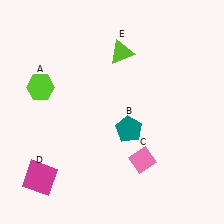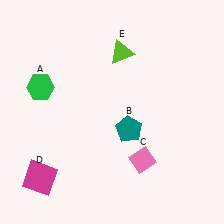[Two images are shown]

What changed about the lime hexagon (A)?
In Image 1, A is lime. In Image 2, it changed to green.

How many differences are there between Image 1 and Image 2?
There is 1 difference between the two images.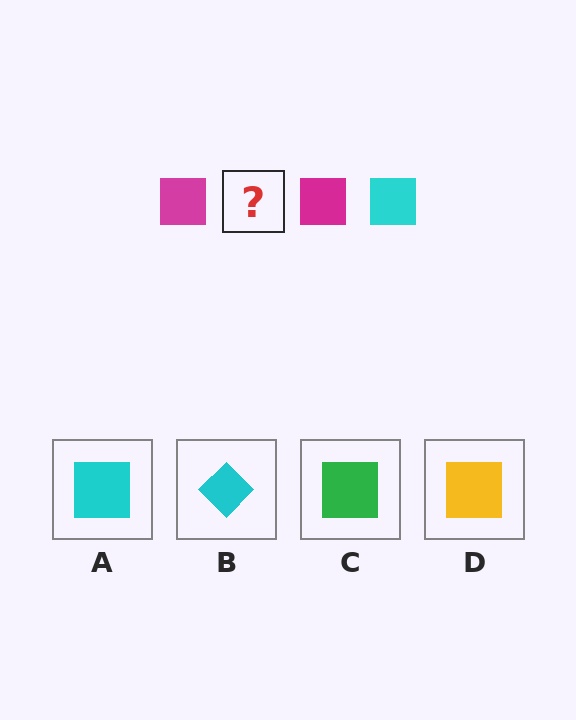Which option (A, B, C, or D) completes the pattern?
A.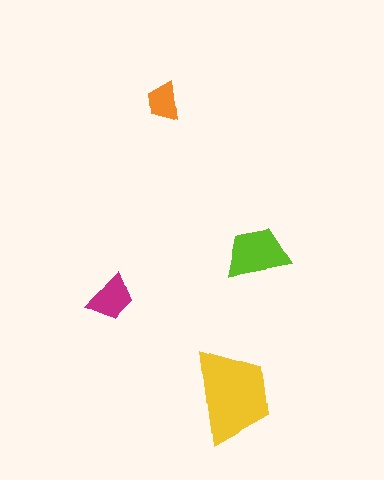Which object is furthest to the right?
The lime trapezoid is rightmost.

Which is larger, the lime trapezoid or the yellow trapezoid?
The yellow one.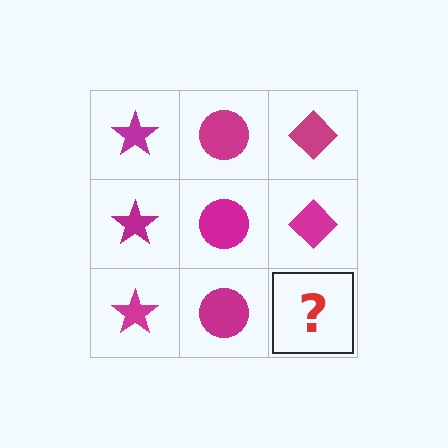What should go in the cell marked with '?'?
The missing cell should contain a magenta diamond.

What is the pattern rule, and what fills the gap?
The rule is that each column has a consistent shape. The gap should be filled with a magenta diamond.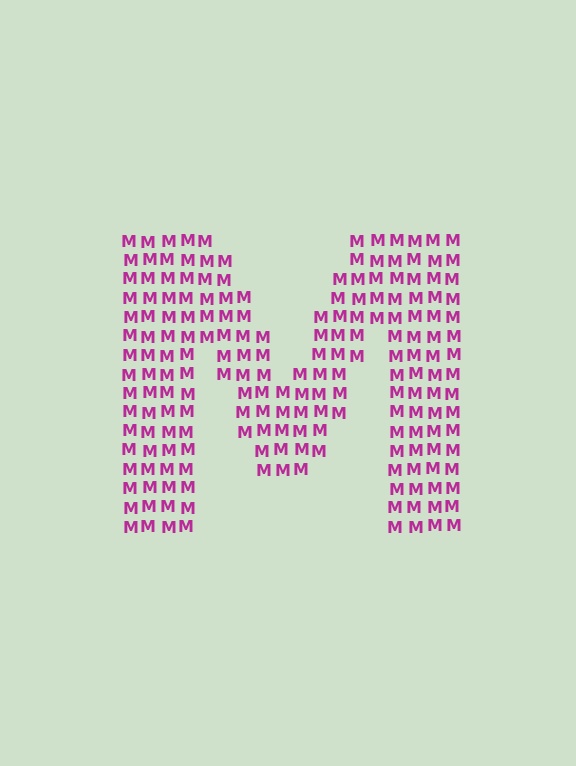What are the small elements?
The small elements are letter M's.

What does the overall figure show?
The overall figure shows the letter M.